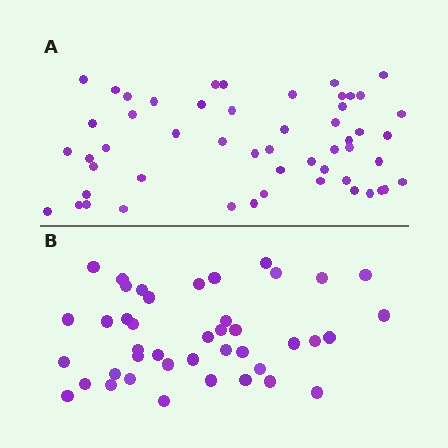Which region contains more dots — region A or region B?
Region A (the top region) has more dots.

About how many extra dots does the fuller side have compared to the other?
Region A has roughly 12 or so more dots than region B.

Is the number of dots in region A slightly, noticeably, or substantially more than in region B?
Region A has noticeably more, but not dramatically so. The ratio is roughly 1.3 to 1.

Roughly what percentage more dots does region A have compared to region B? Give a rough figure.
About 25% more.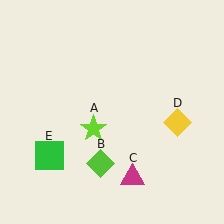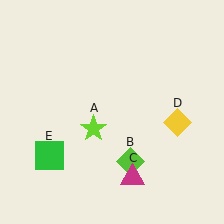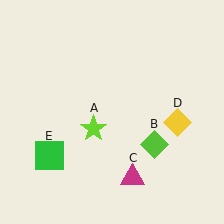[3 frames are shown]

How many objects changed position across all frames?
1 object changed position: lime diamond (object B).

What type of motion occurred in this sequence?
The lime diamond (object B) rotated counterclockwise around the center of the scene.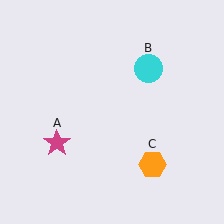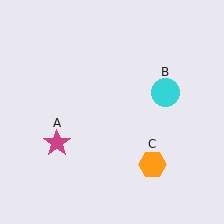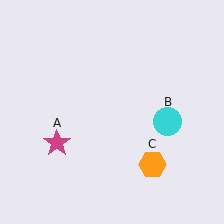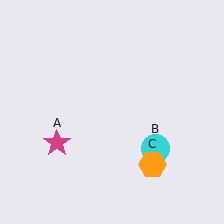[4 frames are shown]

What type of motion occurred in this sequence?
The cyan circle (object B) rotated clockwise around the center of the scene.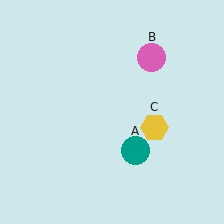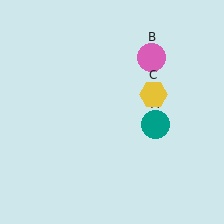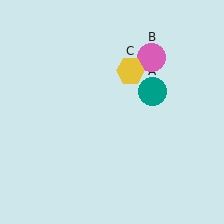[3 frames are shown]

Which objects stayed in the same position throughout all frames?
Pink circle (object B) remained stationary.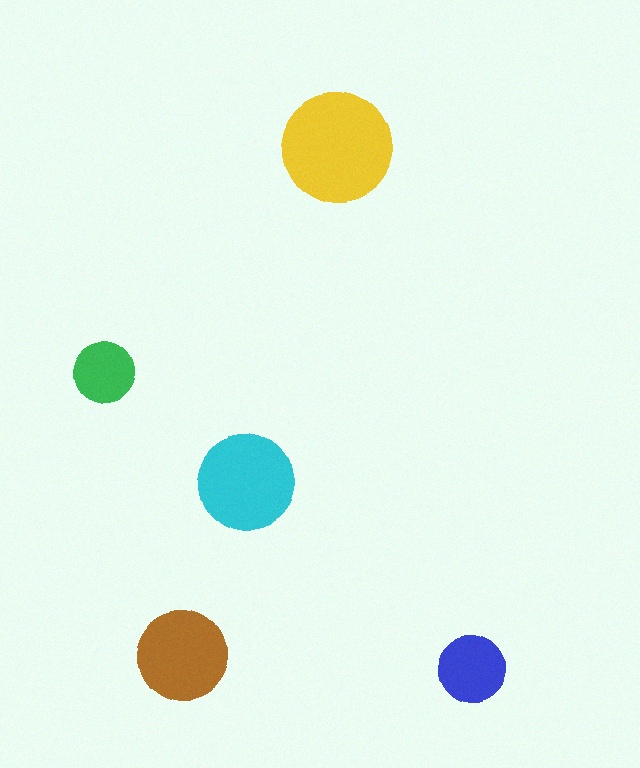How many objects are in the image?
There are 5 objects in the image.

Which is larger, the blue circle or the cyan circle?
The cyan one.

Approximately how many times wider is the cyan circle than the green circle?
About 1.5 times wider.